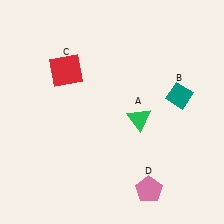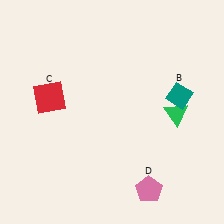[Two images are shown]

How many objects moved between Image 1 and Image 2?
2 objects moved between the two images.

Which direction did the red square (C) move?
The red square (C) moved down.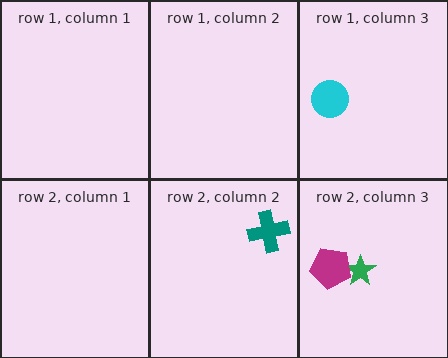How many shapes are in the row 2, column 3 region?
2.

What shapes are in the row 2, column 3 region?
The green star, the magenta pentagon.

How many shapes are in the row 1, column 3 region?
1.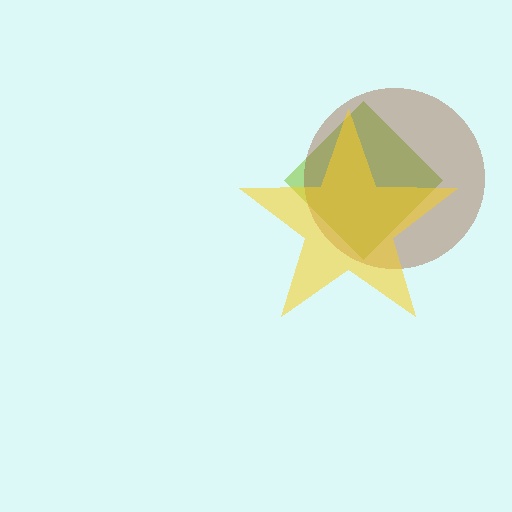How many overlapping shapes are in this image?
There are 3 overlapping shapes in the image.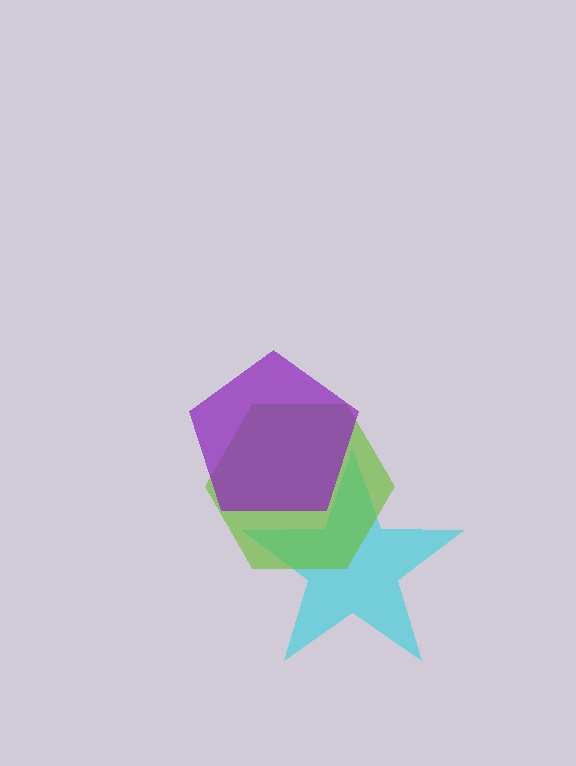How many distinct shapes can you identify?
There are 3 distinct shapes: a cyan star, a lime hexagon, a purple pentagon.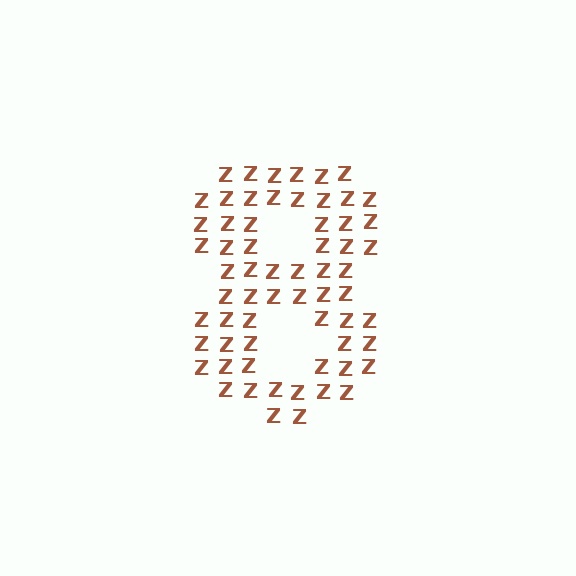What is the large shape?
The large shape is the digit 8.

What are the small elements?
The small elements are letter Z's.